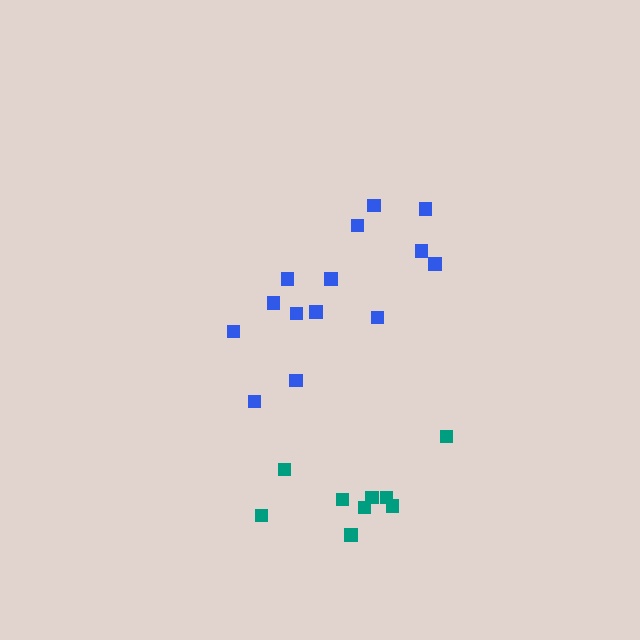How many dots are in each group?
Group 1: 14 dots, Group 2: 9 dots (23 total).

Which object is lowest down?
The teal cluster is bottommost.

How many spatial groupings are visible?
There are 2 spatial groupings.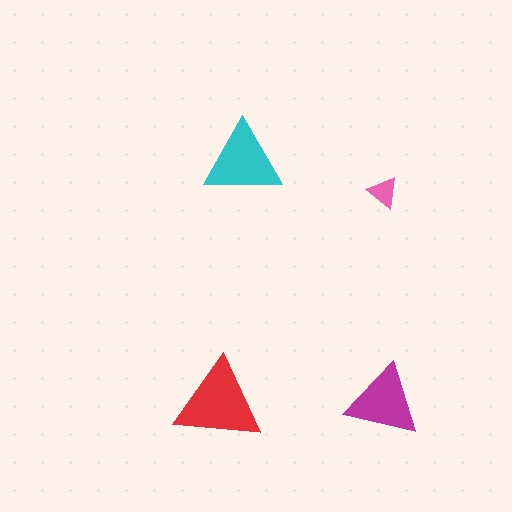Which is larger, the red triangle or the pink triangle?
The red one.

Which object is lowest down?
The red triangle is bottommost.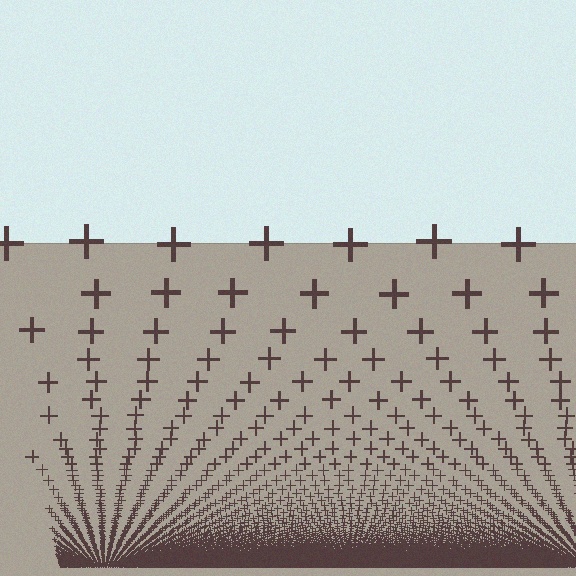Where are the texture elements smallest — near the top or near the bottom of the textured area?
Near the bottom.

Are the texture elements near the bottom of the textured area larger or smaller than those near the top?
Smaller. The gradient is inverted — elements near the bottom are smaller and denser.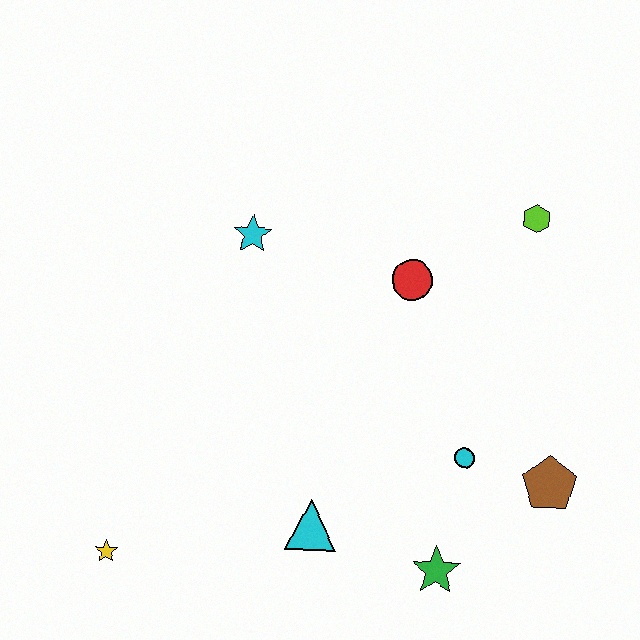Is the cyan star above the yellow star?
Yes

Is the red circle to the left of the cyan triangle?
No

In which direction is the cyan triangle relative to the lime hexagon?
The cyan triangle is below the lime hexagon.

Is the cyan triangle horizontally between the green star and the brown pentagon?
No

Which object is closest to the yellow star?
The cyan triangle is closest to the yellow star.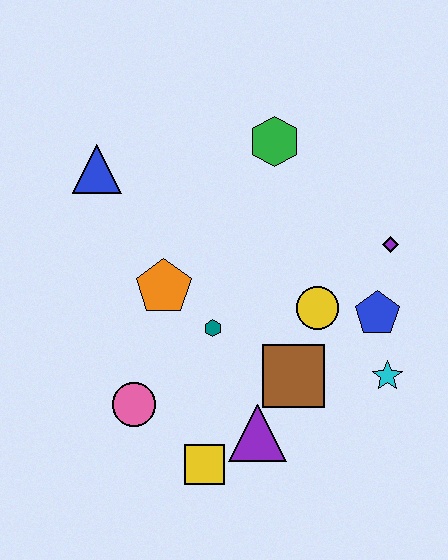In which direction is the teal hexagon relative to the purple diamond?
The teal hexagon is to the left of the purple diamond.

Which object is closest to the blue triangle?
The orange pentagon is closest to the blue triangle.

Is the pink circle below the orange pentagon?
Yes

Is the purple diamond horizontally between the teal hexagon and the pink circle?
No